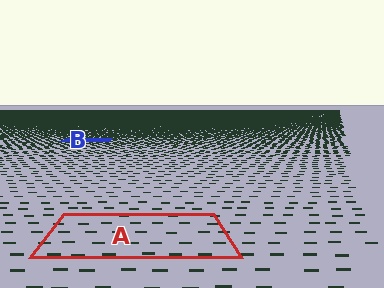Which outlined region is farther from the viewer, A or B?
Region B is farther from the viewer — the texture elements inside it appear smaller and more densely packed.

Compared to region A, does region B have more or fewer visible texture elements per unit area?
Region B has more texture elements per unit area — they are packed more densely because it is farther away.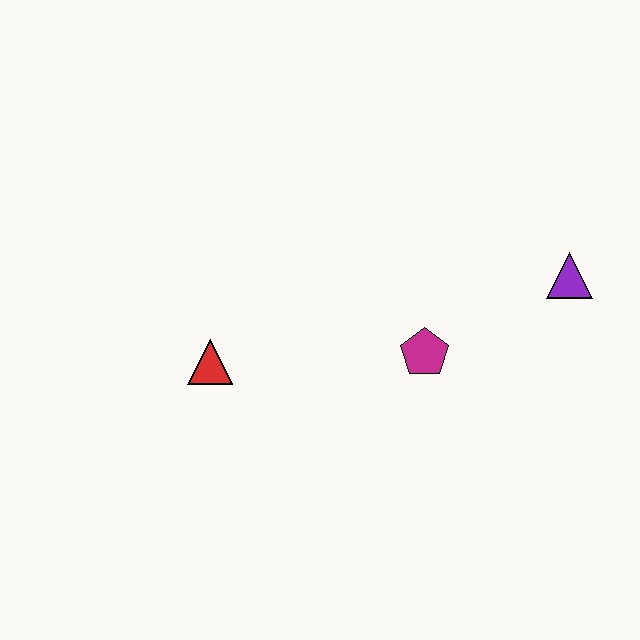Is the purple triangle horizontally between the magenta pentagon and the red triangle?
No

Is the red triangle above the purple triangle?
No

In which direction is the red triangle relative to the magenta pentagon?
The red triangle is to the left of the magenta pentagon.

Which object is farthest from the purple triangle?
The red triangle is farthest from the purple triangle.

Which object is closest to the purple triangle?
The magenta pentagon is closest to the purple triangle.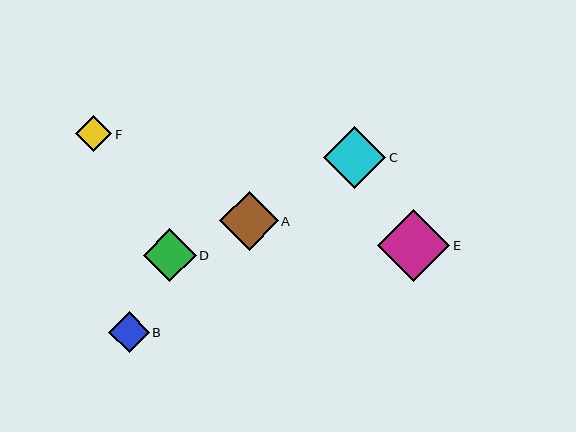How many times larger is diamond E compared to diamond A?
Diamond E is approximately 1.2 times the size of diamond A.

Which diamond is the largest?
Diamond E is the largest with a size of approximately 73 pixels.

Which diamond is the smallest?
Diamond F is the smallest with a size of approximately 36 pixels.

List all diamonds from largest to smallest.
From largest to smallest: E, C, A, D, B, F.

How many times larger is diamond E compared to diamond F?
Diamond E is approximately 2.0 times the size of diamond F.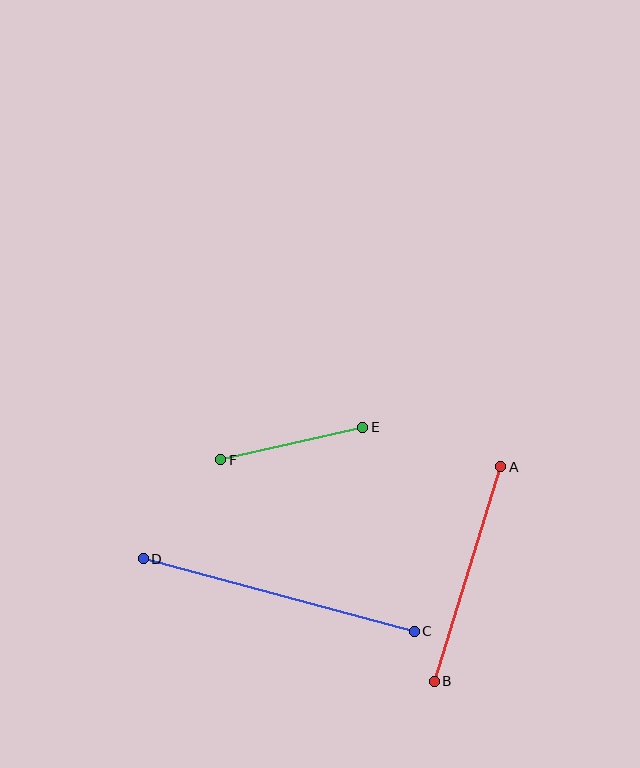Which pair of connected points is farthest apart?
Points C and D are farthest apart.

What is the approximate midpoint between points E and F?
The midpoint is at approximately (292, 443) pixels.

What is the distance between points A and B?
The distance is approximately 224 pixels.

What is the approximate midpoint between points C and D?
The midpoint is at approximately (279, 595) pixels.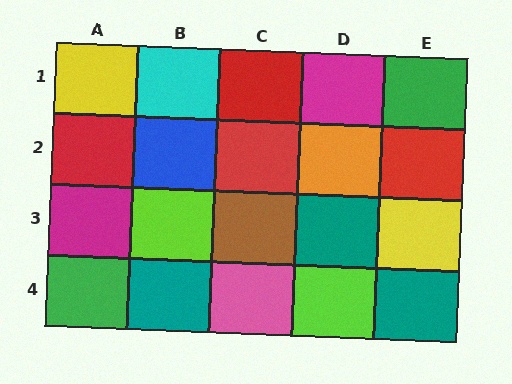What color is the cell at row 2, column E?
Red.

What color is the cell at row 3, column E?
Yellow.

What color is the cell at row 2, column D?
Orange.